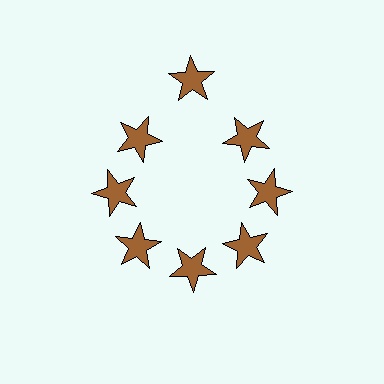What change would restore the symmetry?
The symmetry would be restored by moving it inward, back onto the ring so that all 8 stars sit at equal angles and equal distance from the center.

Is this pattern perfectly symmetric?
No. The 8 brown stars are arranged in a ring, but one element near the 12 o'clock position is pushed outward from the center, breaking the 8-fold rotational symmetry.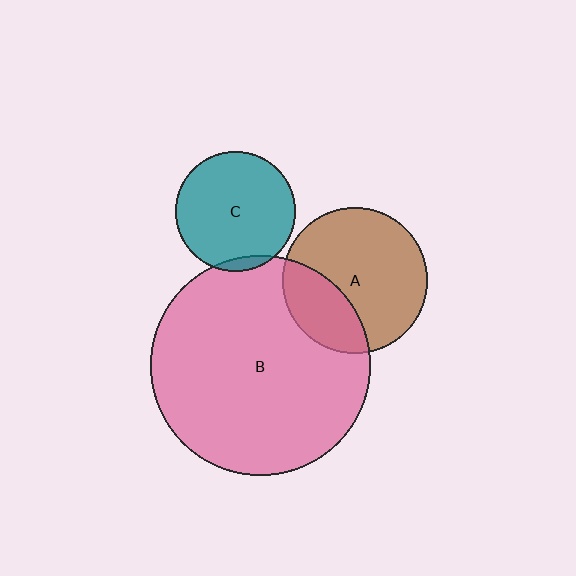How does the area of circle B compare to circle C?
Approximately 3.3 times.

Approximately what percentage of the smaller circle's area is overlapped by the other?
Approximately 5%.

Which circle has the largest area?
Circle B (pink).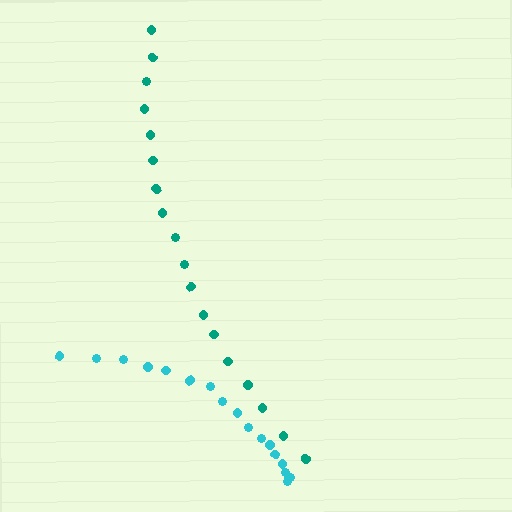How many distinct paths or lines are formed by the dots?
There are 2 distinct paths.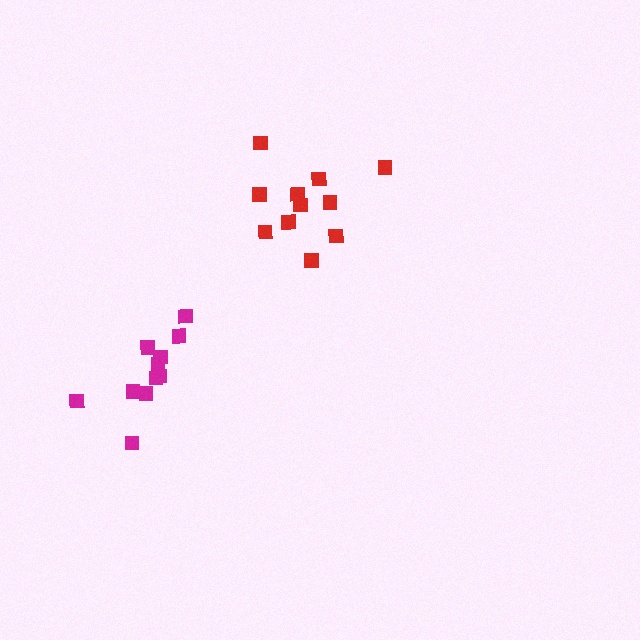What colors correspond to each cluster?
The clusters are colored: magenta, red.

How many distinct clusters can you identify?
There are 2 distinct clusters.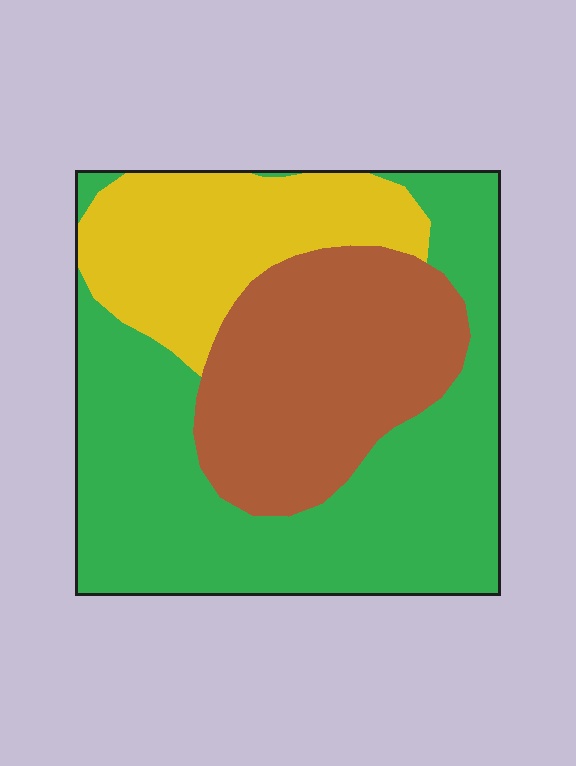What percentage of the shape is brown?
Brown covers about 30% of the shape.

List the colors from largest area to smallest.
From largest to smallest: green, brown, yellow.